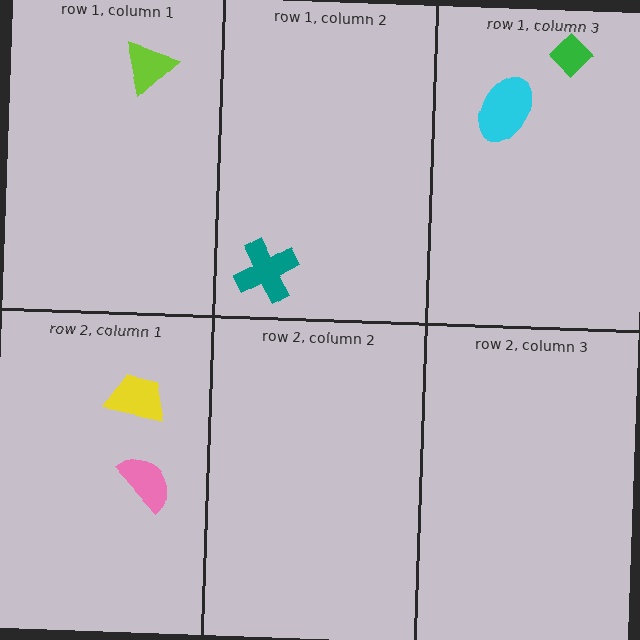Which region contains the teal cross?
The row 1, column 2 region.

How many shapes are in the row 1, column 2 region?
1.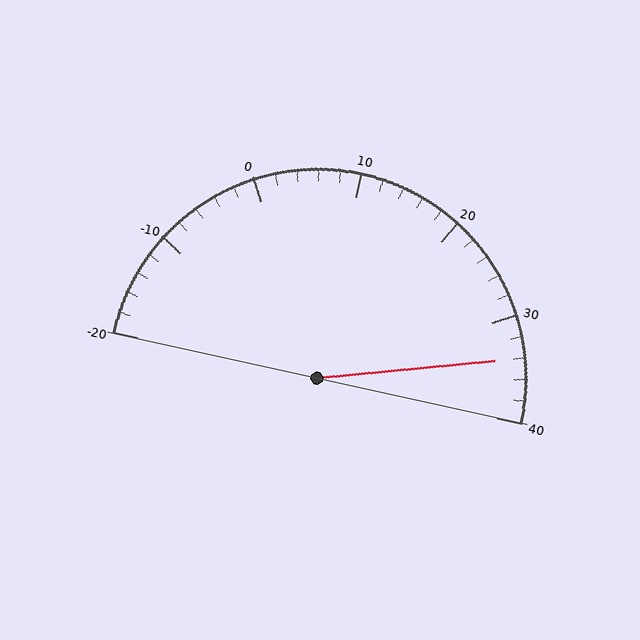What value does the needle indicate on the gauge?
The needle indicates approximately 34.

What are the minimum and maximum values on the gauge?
The gauge ranges from -20 to 40.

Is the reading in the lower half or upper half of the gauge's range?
The reading is in the upper half of the range (-20 to 40).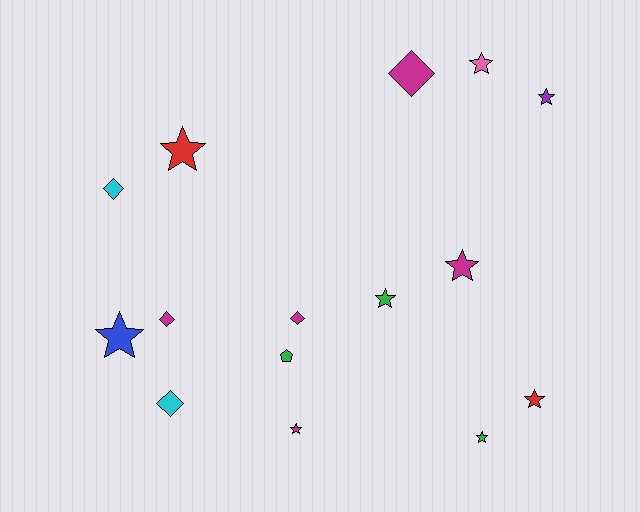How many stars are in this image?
There are 9 stars.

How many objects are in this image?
There are 15 objects.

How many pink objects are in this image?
There is 1 pink object.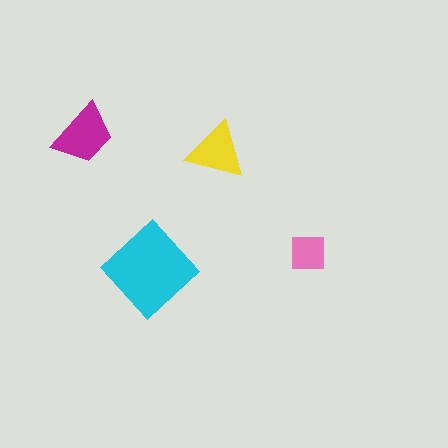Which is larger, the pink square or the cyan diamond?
The cyan diamond.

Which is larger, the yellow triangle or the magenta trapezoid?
The magenta trapezoid.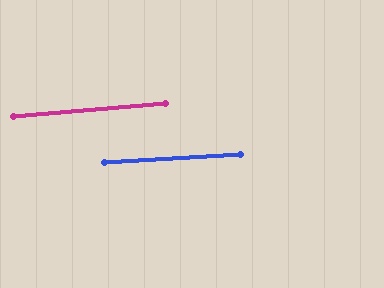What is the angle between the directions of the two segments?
Approximately 1 degree.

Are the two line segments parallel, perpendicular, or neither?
Parallel — their directions differ by only 1.5°.